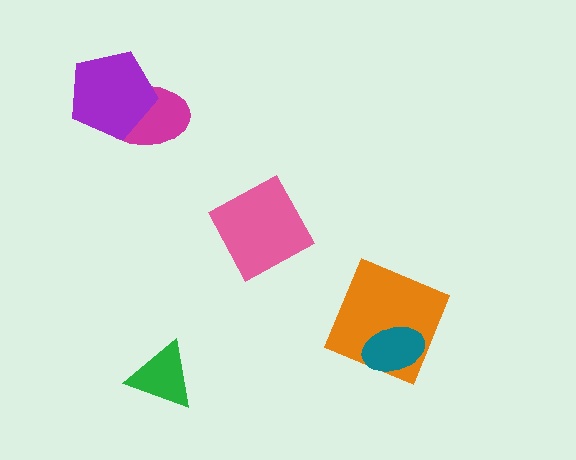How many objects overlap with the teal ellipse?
1 object overlaps with the teal ellipse.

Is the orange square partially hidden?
Yes, it is partially covered by another shape.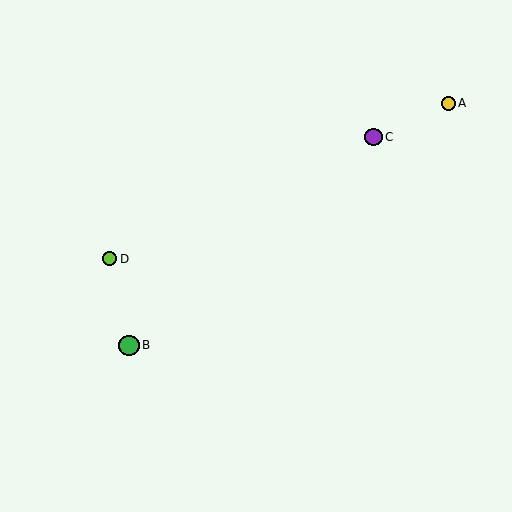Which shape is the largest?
The green circle (labeled B) is the largest.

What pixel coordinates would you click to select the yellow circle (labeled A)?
Click at (448, 103) to select the yellow circle A.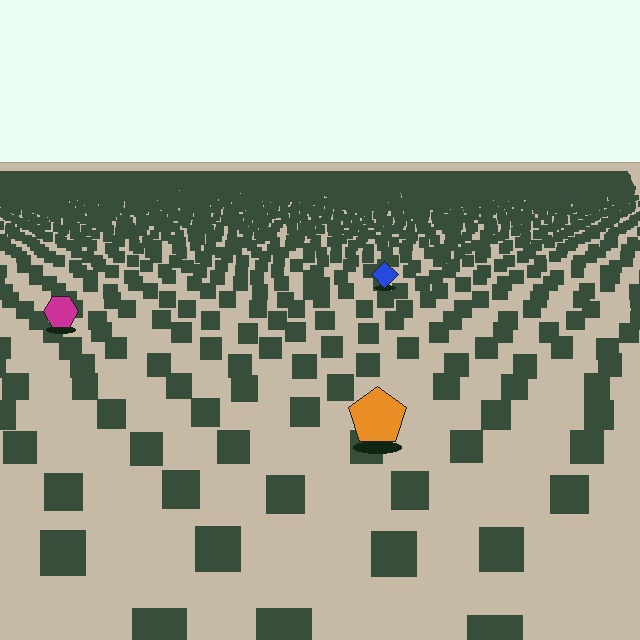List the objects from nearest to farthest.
From nearest to farthest: the orange pentagon, the magenta hexagon, the blue diamond.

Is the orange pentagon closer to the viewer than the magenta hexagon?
Yes. The orange pentagon is closer — you can tell from the texture gradient: the ground texture is coarser near it.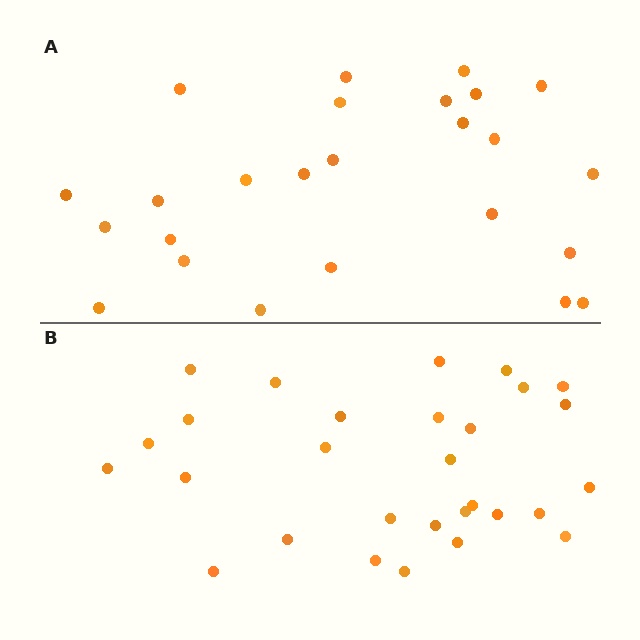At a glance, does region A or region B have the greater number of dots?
Region B (the bottom region) has more dots.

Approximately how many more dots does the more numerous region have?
Region B has about 4 more dots than region A.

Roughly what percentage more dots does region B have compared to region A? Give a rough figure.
About 15% more.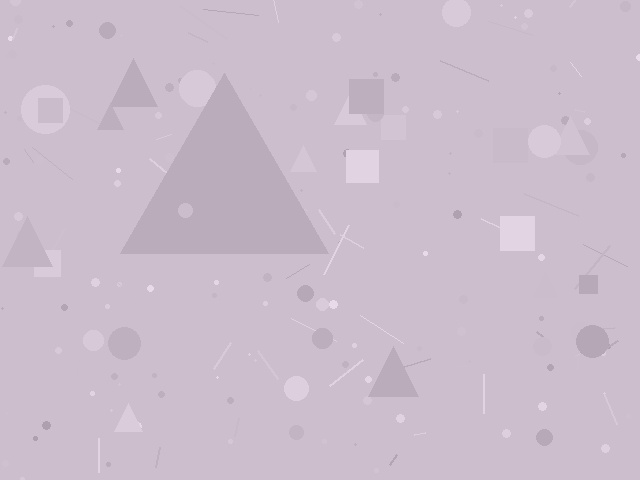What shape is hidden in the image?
A triangle is hidden in the image.